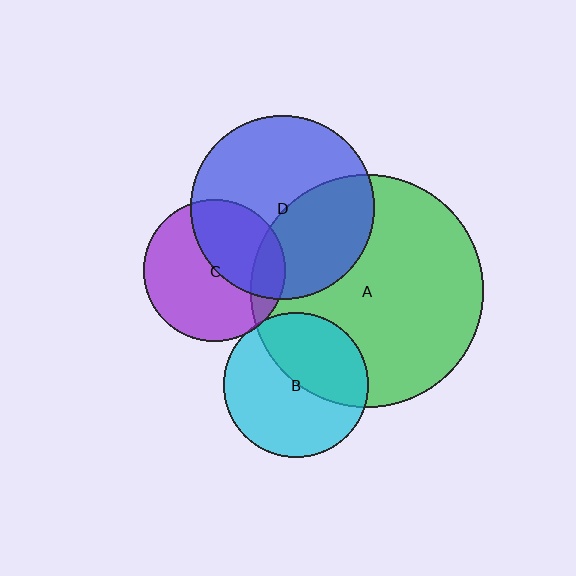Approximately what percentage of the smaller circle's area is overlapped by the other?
Approximately 5%.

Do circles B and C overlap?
Yes.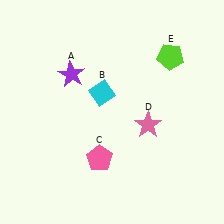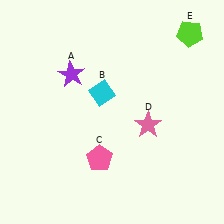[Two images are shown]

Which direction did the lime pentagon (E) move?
The lime pentagon (E) moved up.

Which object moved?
The lime pentagon (E) moved up.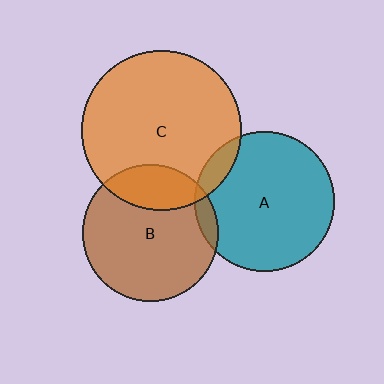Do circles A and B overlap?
Yes.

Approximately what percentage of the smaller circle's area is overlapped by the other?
Approximately 5%.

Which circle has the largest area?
Circle C (orange).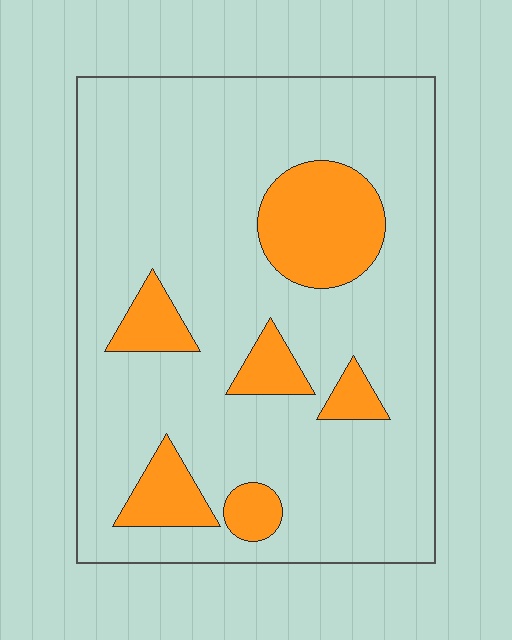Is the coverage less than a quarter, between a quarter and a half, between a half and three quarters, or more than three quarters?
Less than a quarter.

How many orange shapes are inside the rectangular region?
6.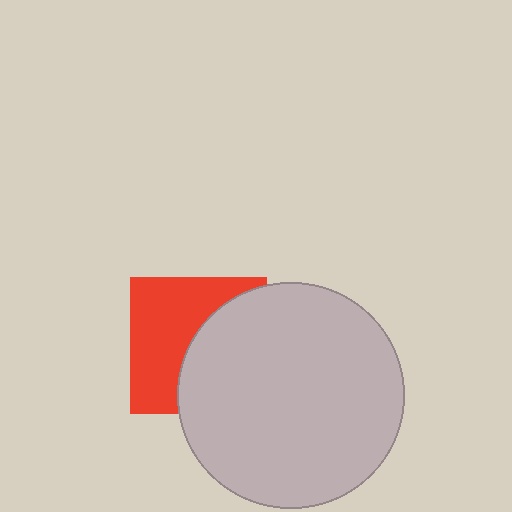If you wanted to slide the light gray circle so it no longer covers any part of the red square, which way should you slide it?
Slide it right — that is the most direct way to separate the two shapes.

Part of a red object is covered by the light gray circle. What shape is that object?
It is a square.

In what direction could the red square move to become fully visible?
The red square could move left. That would shift it out from behind the light gray circle entirely.